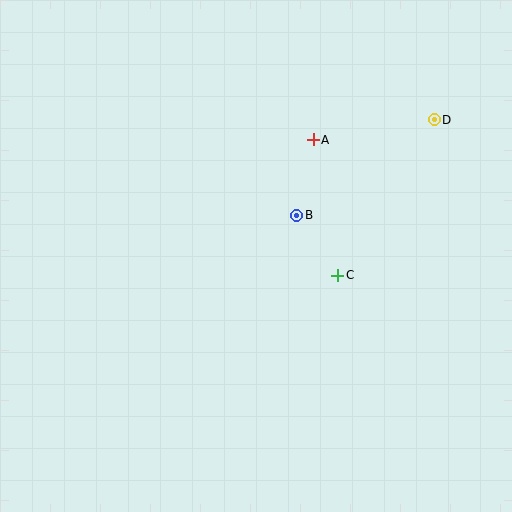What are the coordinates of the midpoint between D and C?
The midpoint between D and C is at (386, 197).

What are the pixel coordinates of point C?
Point C is at (338, 275).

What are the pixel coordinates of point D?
Point D is at (434, 120).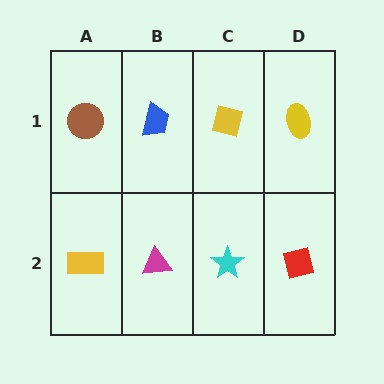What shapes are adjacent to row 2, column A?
A brown circle (row 1, column A), a magenta triangle (row 2, column B).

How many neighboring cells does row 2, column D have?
2.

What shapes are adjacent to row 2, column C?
A yellow square (row 1, column C), a magenta triangle (row 2, column B), a red square (row 2, column D).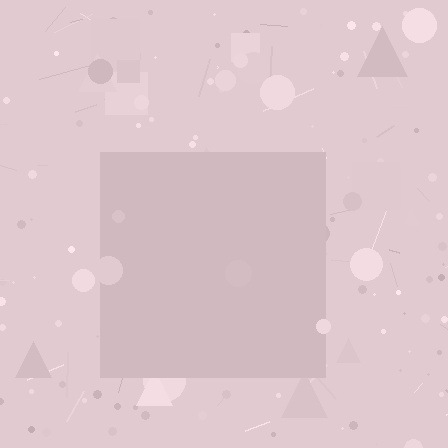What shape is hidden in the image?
A square is hidden in the image.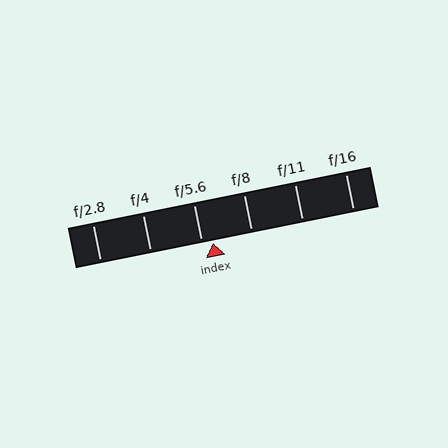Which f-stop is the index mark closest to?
The index mark is closest to f/5.6.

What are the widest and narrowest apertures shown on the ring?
The widest aperture shown is f/2.8 and the narrowest is f/16.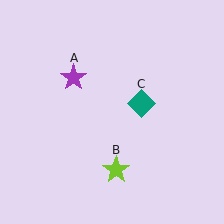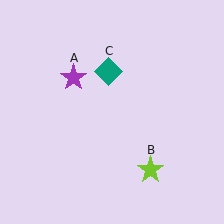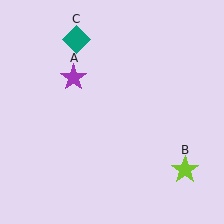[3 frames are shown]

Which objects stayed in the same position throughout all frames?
Purple star (object A) remained stationary.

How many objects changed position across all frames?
2 objects changed position: lime star (object B), teal diamond (object C).